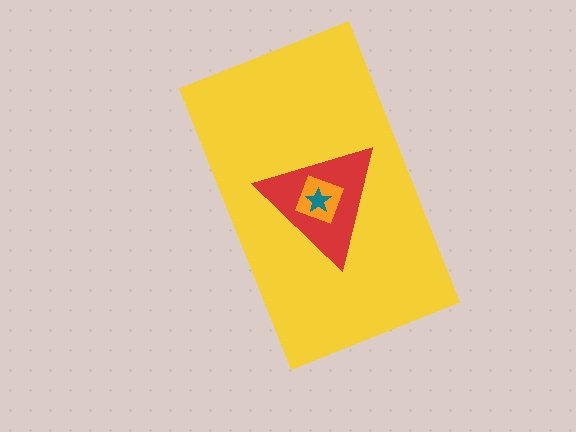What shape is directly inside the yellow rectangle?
The red triangle.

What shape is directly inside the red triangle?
The orange square.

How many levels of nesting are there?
4.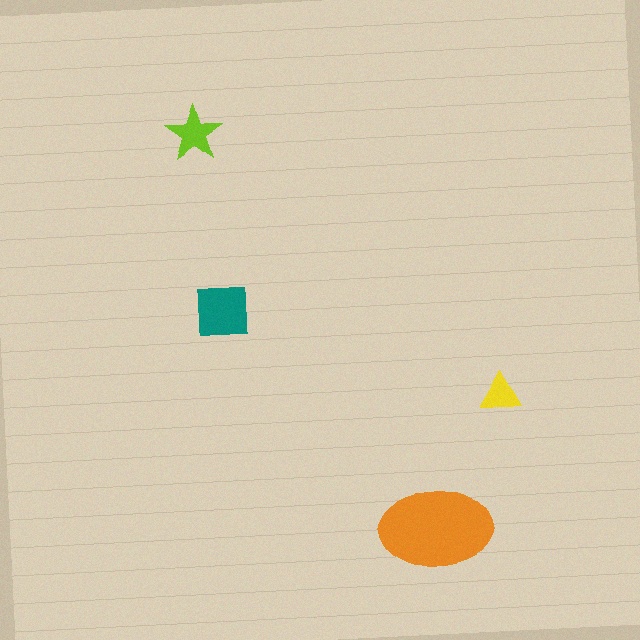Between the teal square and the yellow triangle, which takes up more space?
The teal square.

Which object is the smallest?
The yellow triangle.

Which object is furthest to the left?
The lime star is leftmost.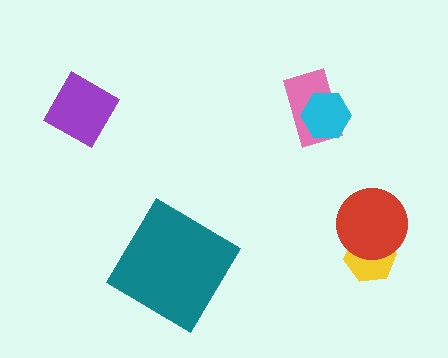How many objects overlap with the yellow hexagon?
1 object overlaps with the yellow hexagon.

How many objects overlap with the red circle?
1 object overlaps with the red circle.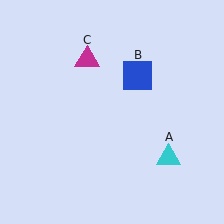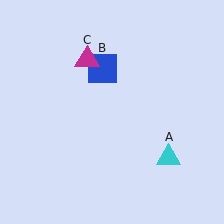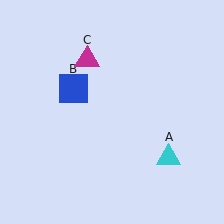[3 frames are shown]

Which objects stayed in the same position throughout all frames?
Cyan triangle (object A) and magenta triangle (object C) remained stationary.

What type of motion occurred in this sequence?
The blue square (object B) rotated counterclockwise around the center of the scene.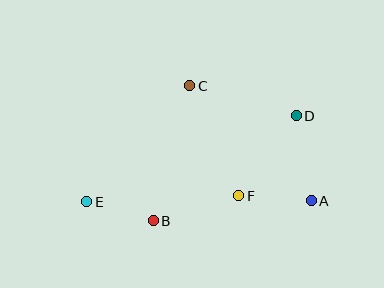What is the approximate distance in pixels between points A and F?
The distance between A and F is approximately 73 pixels.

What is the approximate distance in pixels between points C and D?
The distance between C and D is approximately 111 pixels.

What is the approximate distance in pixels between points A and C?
The distance between A and C is approximately 167 pixels.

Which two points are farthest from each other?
Points D and E are farthest from each other.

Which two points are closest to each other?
Points B and E are closest to each other.